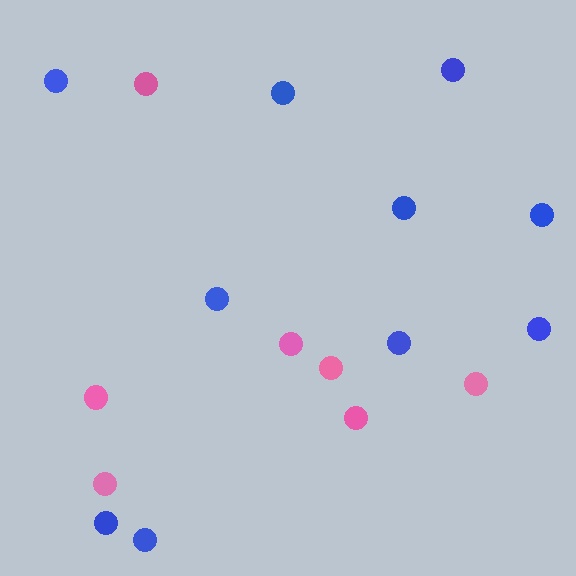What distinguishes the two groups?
There are 2 groups: one group of blue circles (10) and one group of pink circles (7).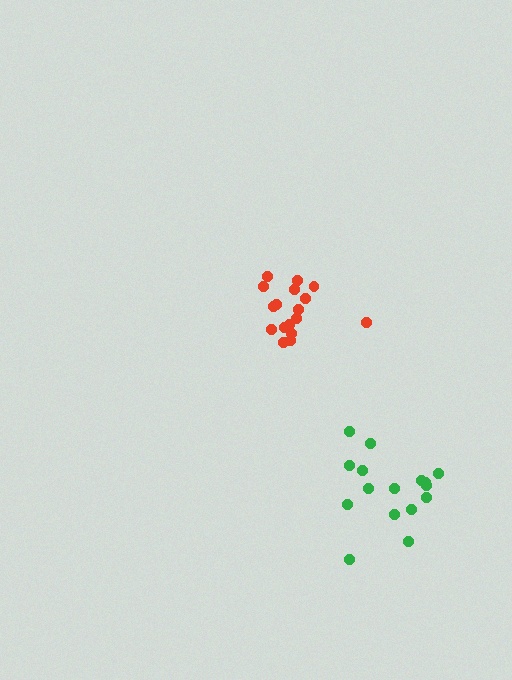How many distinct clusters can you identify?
There are 2 distinct clusters.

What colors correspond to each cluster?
The clusters are colored: red, green.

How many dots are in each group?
Group 1: 17 dots, Group 2: 16 dots (33 total).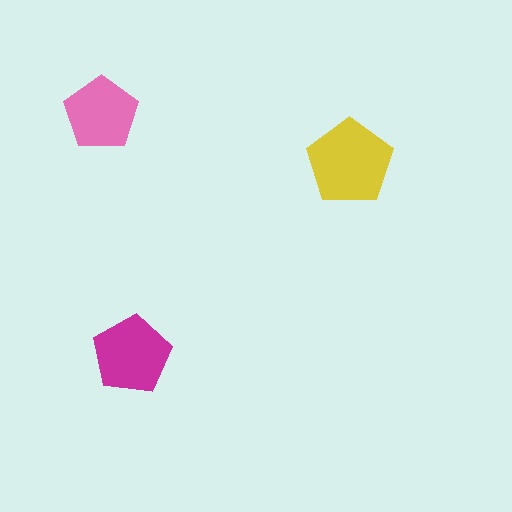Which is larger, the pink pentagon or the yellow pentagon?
The yellow one.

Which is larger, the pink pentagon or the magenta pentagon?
The magenta one.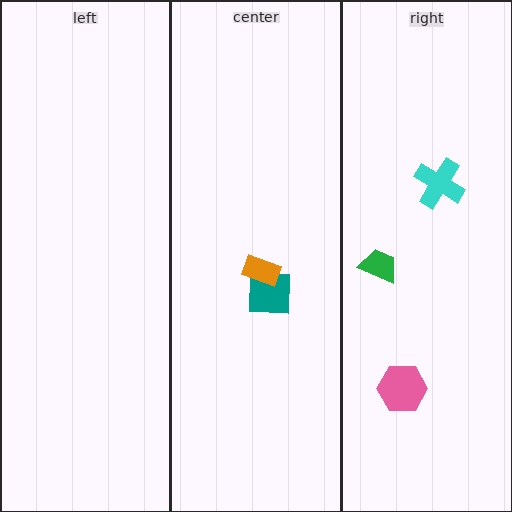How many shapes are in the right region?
3.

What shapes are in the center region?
The teal square, the orange rectangle.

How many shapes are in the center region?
2.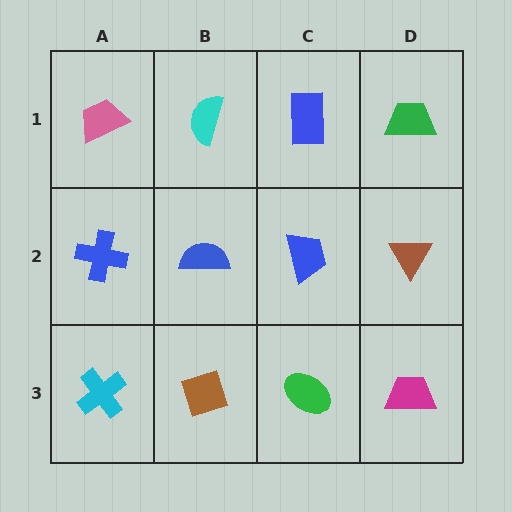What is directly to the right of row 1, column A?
A cyan semicircle.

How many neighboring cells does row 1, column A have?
2.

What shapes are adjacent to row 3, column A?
A blue cross (row 2, column A), a brown diamond (row 3, column B).